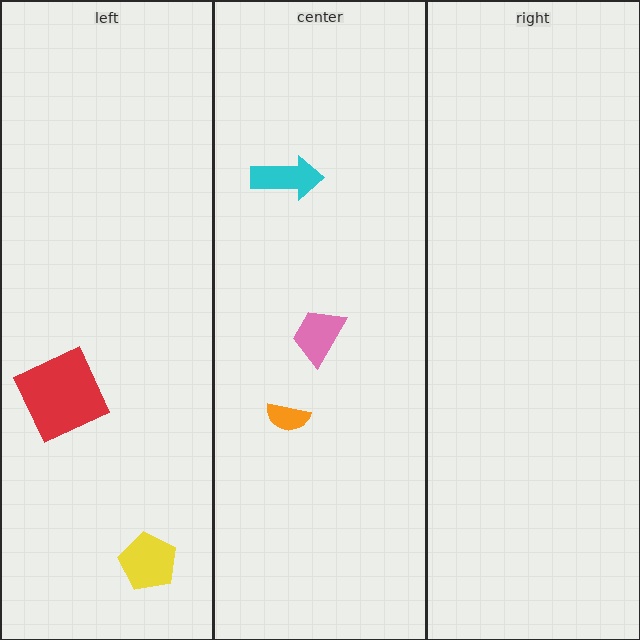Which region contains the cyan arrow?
The center region.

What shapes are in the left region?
The red square, the yellow pentagon.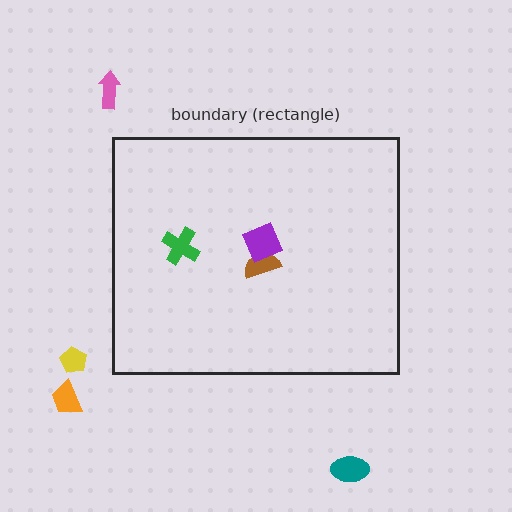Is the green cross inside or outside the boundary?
Inside.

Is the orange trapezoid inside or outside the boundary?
Outside.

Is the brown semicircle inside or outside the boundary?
Inside.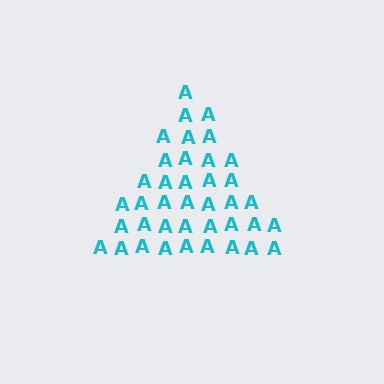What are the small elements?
The small elements are letter A's.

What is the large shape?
The large shape is a triangle.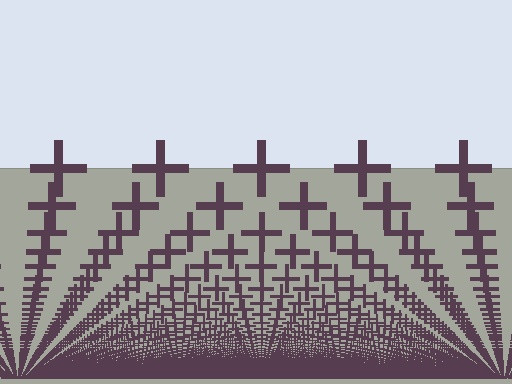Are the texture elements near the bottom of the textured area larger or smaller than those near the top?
Smaller. The gradient is inverted — elements near the bottom are smaller and denser.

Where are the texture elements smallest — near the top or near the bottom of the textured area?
Near the bottom.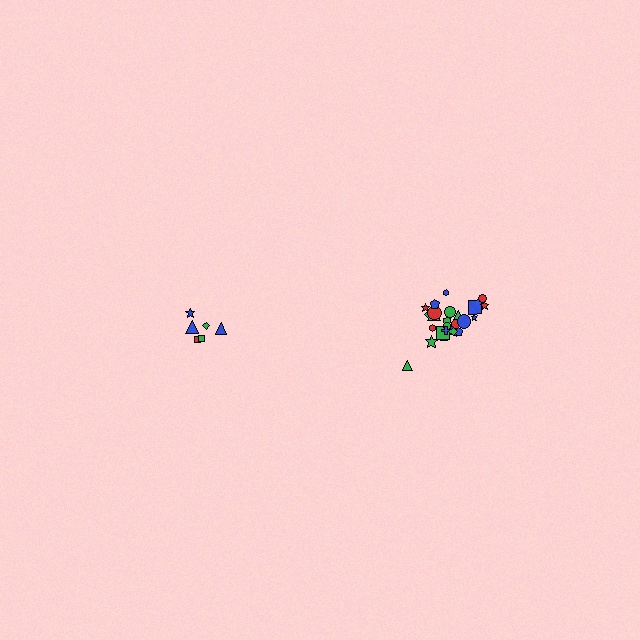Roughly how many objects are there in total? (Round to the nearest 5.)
Roughly 30 objects in total.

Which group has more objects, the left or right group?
The right group.